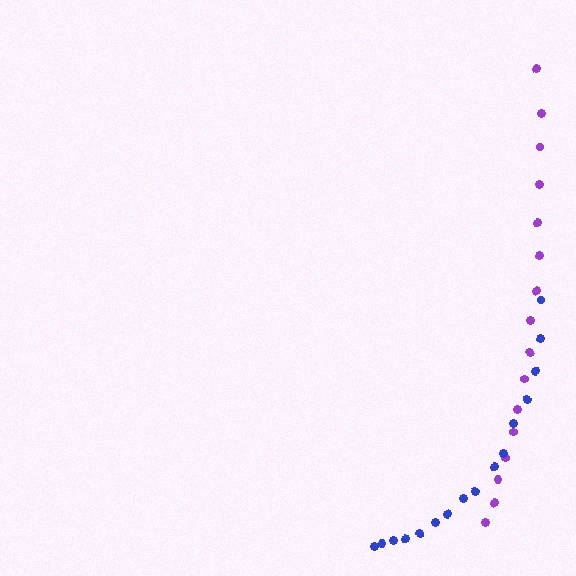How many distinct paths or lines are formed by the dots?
There are 2 distinct paths.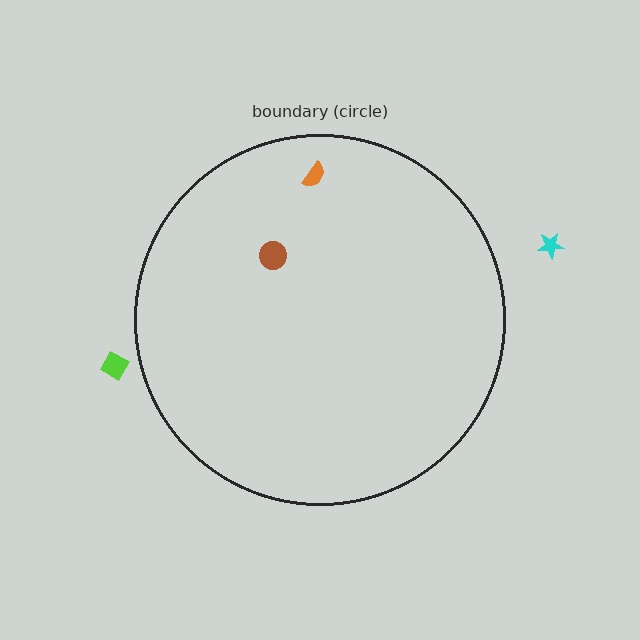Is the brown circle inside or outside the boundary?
Inside.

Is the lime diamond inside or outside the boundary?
Outside.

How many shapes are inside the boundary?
2 inside, 2 outside.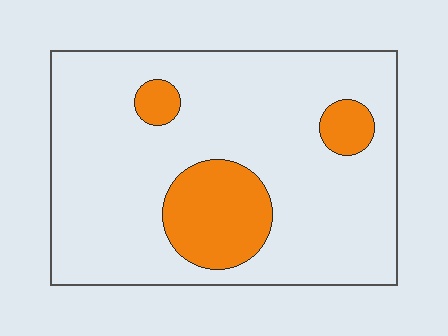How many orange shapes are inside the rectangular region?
3.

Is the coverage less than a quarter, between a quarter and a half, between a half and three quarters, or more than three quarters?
Less than a quarter.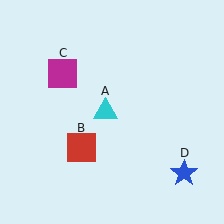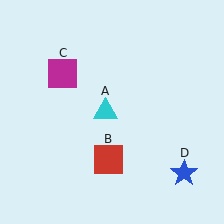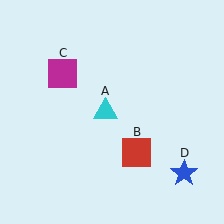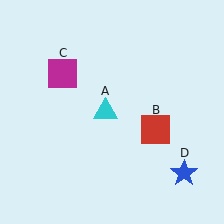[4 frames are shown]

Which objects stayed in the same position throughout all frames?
Cyan triangle (object A) and magenta square (object C) and blue star (object D) remained stationary.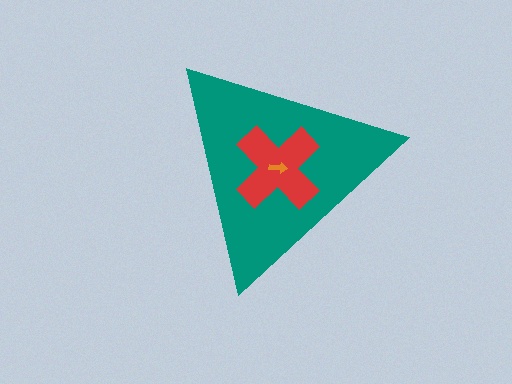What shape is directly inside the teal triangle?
The red cross.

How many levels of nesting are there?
3.